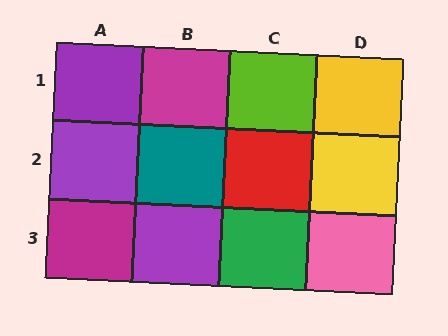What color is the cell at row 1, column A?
Purple.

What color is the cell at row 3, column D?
Pink.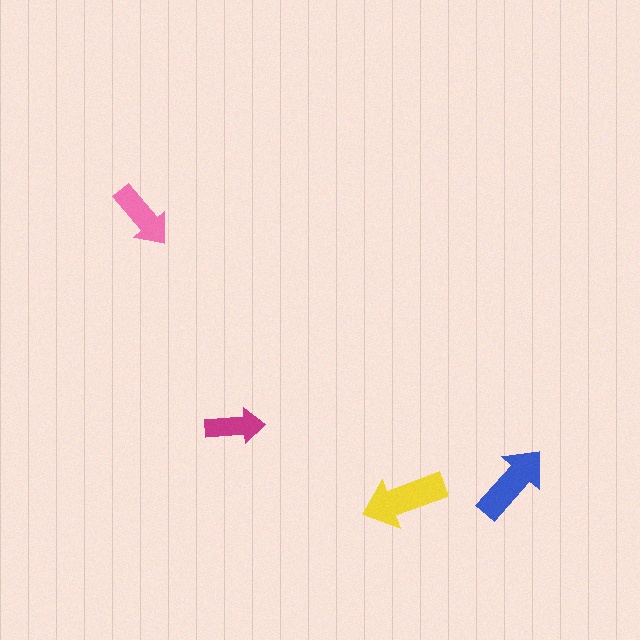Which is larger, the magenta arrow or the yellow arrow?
The yellow one.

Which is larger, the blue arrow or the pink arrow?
The blue one.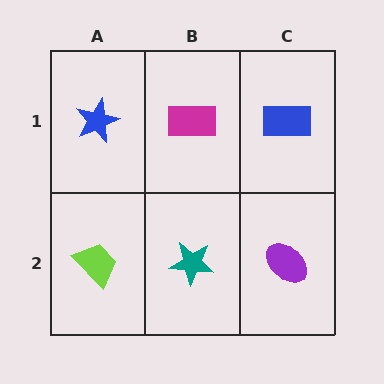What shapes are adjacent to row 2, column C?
A blue rectangle (row 1, column C), a teal star (row 2, column B).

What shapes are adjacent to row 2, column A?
A blue star (row 1, column A), a teal star (row 2, column B).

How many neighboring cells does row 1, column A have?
2.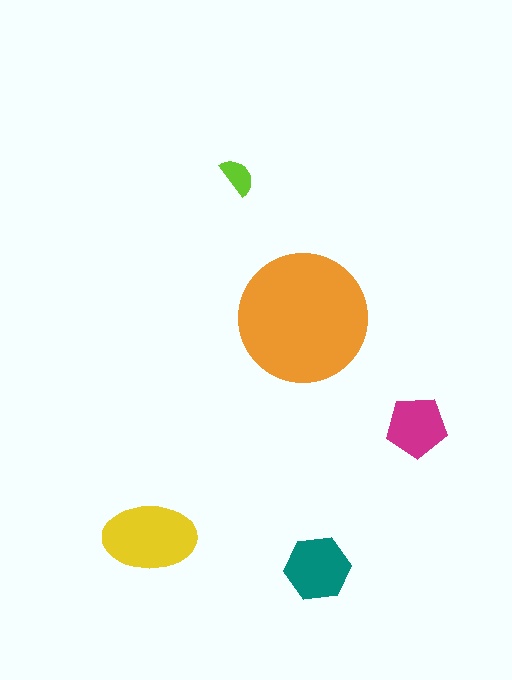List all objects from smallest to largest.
The lime semicircle, the magenta pentagon, the teal hexagon, the yellow ellipse, the orange circle.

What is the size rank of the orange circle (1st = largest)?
1st.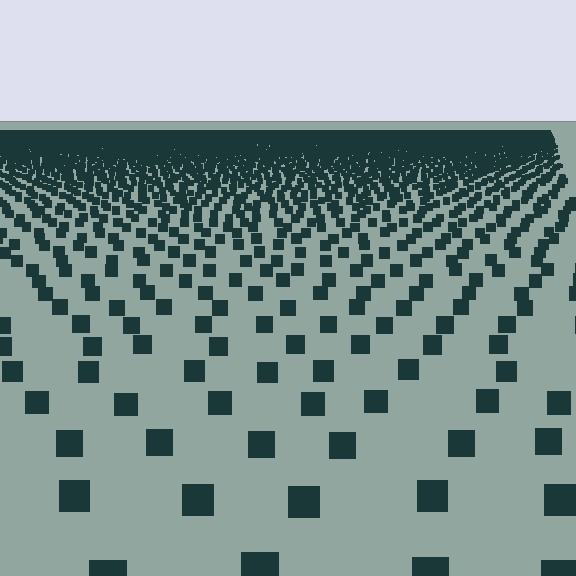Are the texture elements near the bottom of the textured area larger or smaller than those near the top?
Larger. Near the bottom, elements are closer to the viewer and appear at a bigger on-screen size.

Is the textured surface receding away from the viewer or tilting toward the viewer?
The surface is receding away from the viewer. Texture elements get smaller and denser toward the top.